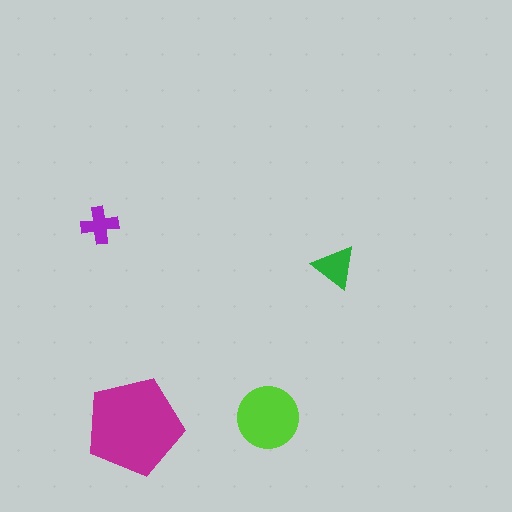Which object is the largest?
The magenta pentagon.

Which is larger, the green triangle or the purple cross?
The green triangle.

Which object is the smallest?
The purple cross.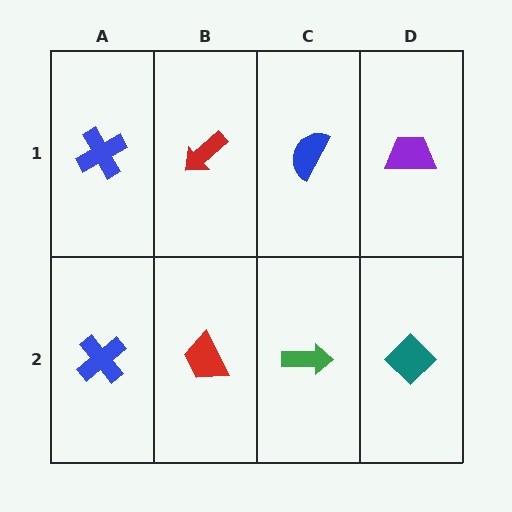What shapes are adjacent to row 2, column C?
A blue semicircle (row 1, column C), a red trapezoid (row 2, column B), a teal diamond (row 2, column D).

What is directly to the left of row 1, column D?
A blue semicircle.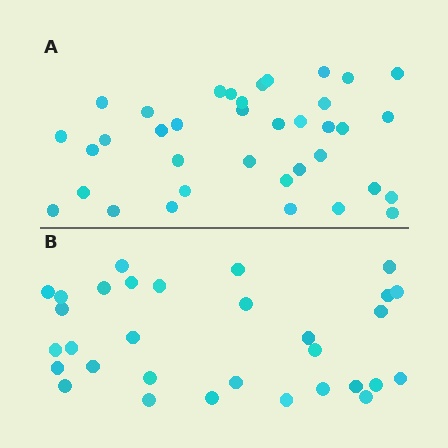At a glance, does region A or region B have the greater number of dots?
Region A (the top region) has more dots.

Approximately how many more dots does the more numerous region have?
Region A has about 6 more dots than region B.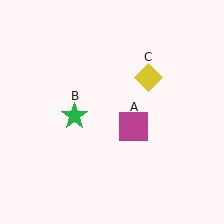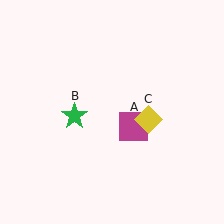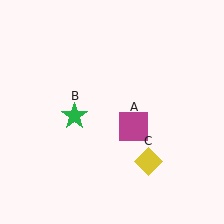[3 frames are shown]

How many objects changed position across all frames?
1 object changed position: yellow diamond (object C).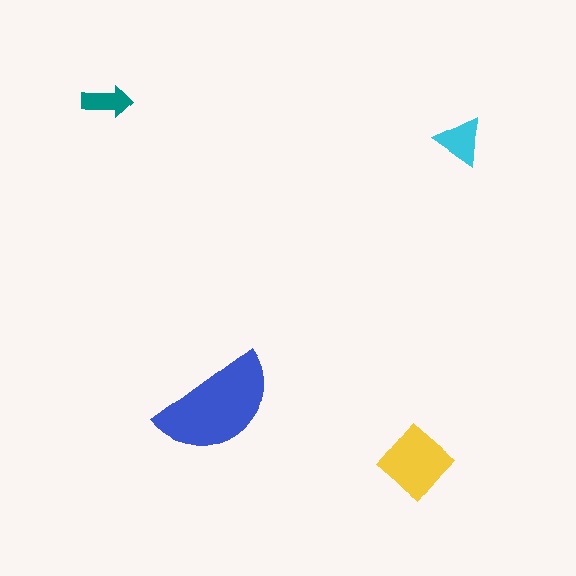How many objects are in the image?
There are 4 objects in the image.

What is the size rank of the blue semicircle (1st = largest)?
1st.